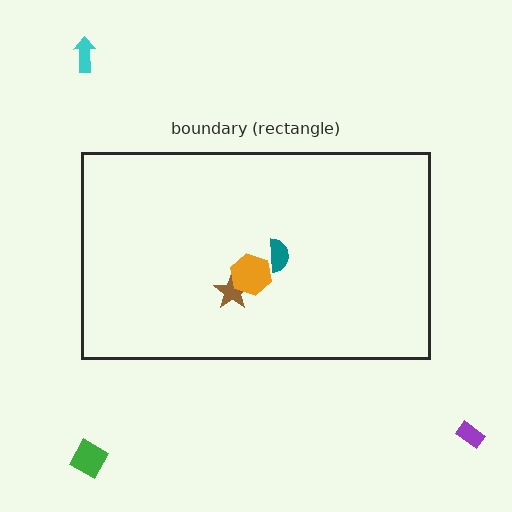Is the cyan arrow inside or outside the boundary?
Outside.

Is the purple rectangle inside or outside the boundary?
Outside.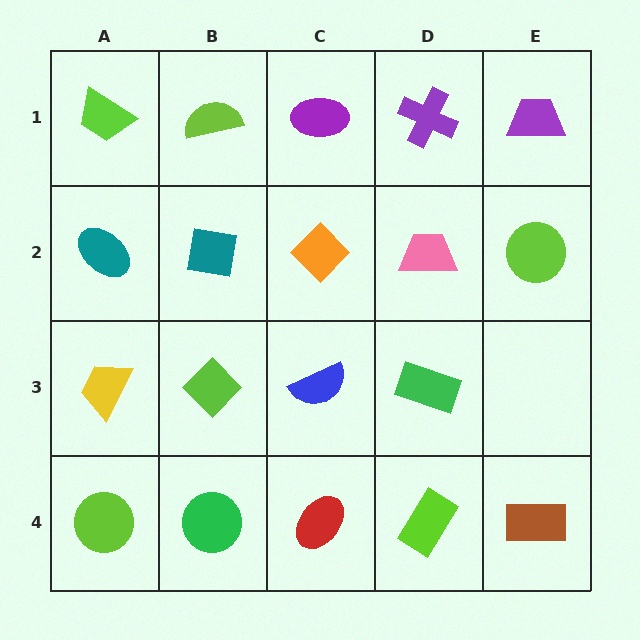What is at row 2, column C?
An orange diamond.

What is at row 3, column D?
A green rectangle.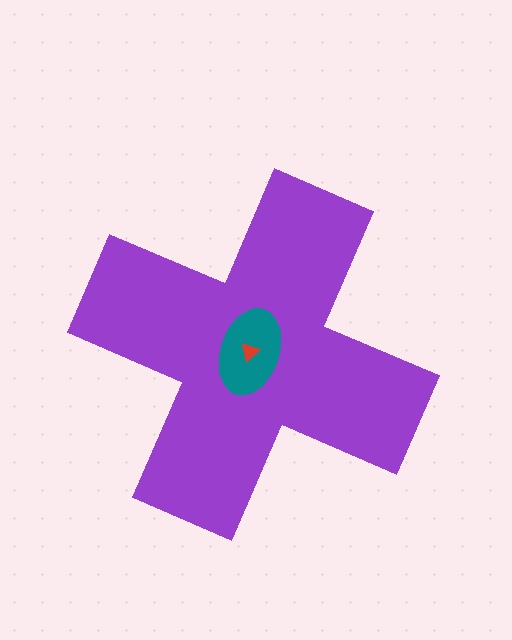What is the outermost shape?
The purple cross.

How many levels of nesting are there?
3.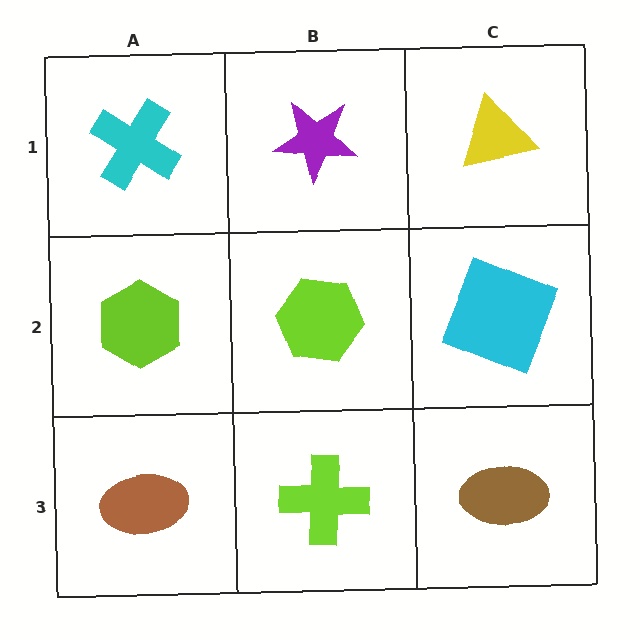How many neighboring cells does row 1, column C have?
2.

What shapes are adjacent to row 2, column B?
A purple star (row 1, column B), a lime cross (row 3, column B), a lime hexagon (row 2, column A), a cyan square (row 2, column C).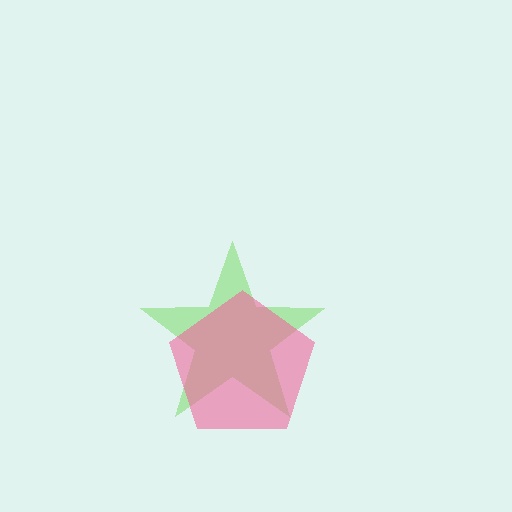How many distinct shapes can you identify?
There are 2 distinct shapes: a lime star, a pink pentagon.